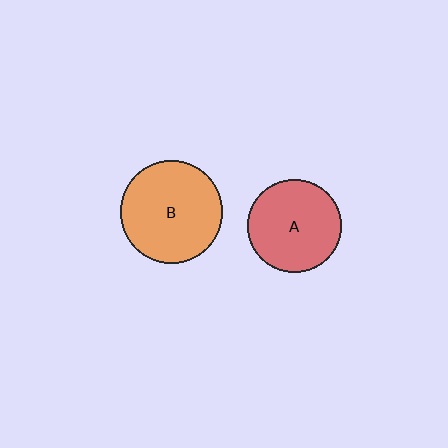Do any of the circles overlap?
No, none of the circles overlap.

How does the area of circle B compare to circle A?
Approximately 1.2 times.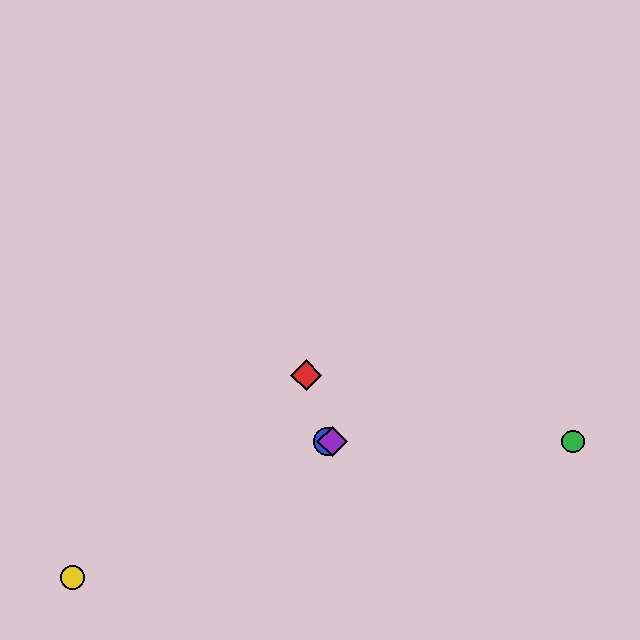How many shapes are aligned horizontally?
3 shapes (the blue circle, the green circle, the purple diamond) are aligned horizontally.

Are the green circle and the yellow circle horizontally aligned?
No, the green circle is at y≈442 and the yellow circle is at y≈577.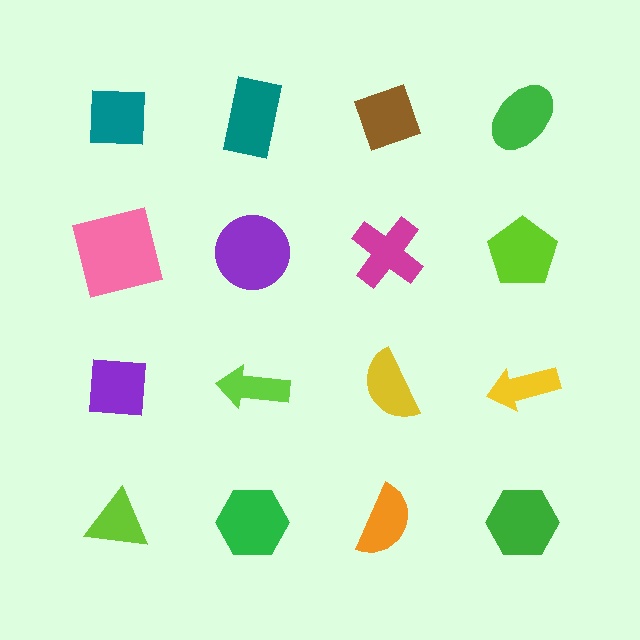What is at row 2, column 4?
A lime pentagon.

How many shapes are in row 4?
4 shapes.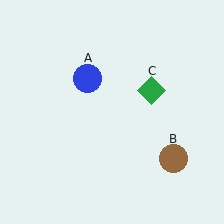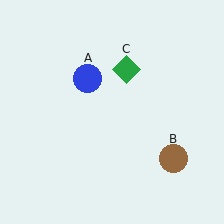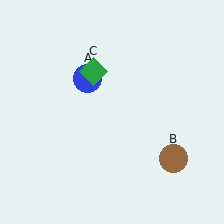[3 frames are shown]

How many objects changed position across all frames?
1 object changed position: green diamond (object C).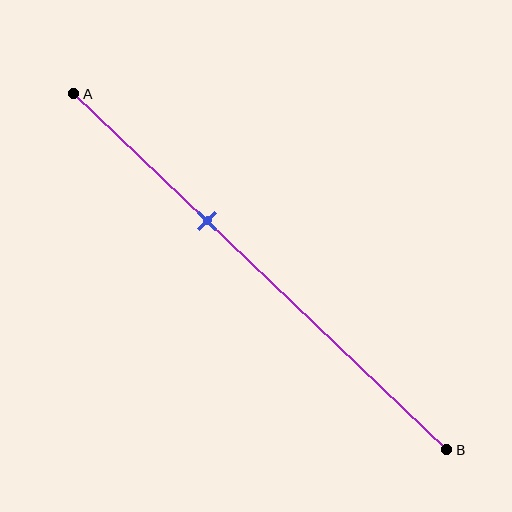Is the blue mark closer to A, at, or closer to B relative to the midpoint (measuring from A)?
The blue mark is closer to point A than the midpoint of segment AB.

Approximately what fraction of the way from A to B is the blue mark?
The blue mark is approximately 35% of the way from A to B.